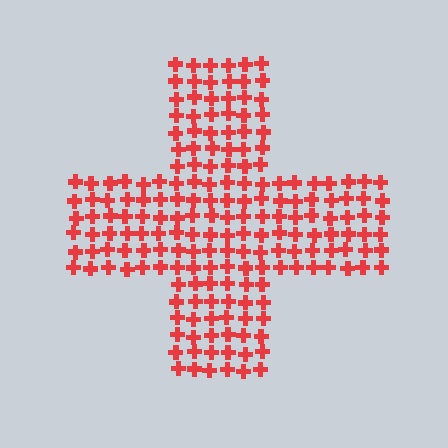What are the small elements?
The small elements are crosses.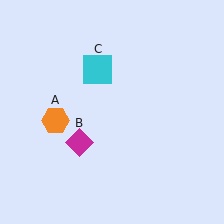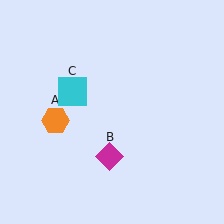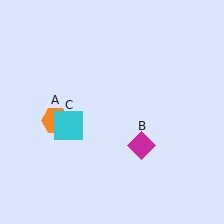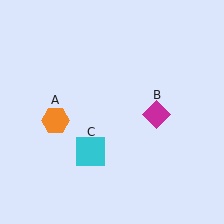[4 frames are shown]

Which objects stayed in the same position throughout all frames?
Orange hexagon (object A) remained stationary.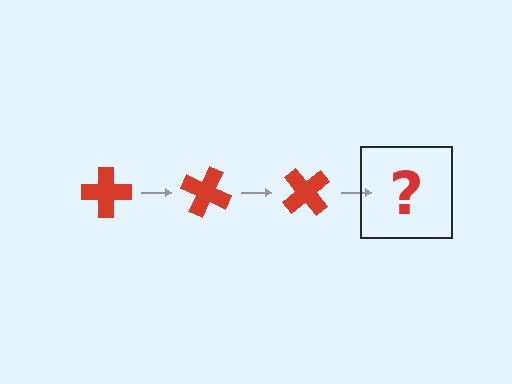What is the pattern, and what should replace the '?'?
The pattern is that the cross rotates 25 degrees each step. The '?' should be a red cross rotated 75 degrees.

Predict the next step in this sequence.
The next step is a red cross rotated 75 degrees.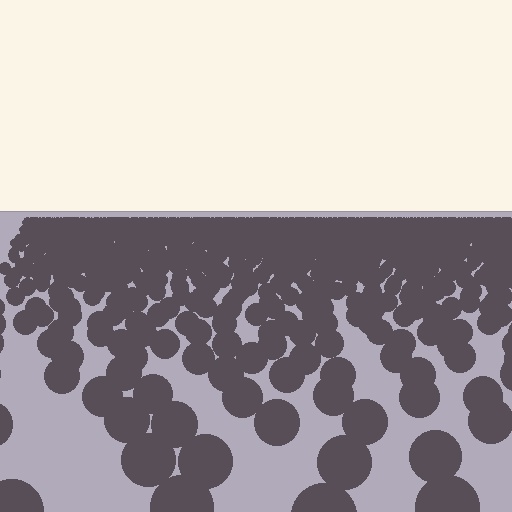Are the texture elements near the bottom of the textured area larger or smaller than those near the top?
Larger. Near the bottom, elements are closer to the viewer and appear at a bigger on-screen size.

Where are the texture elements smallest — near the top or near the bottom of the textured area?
Near the top.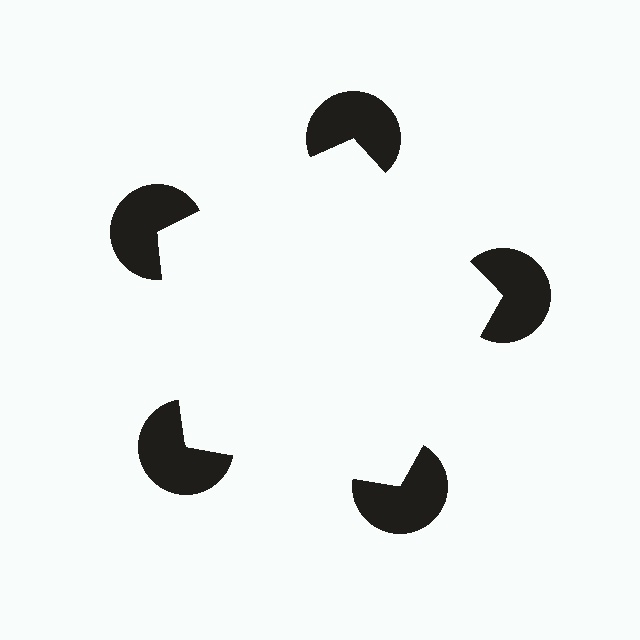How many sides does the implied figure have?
5 sides.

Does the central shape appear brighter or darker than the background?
It typically appears slightly brighter than the background, even though no actual brightness change is drawn.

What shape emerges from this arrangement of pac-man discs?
An illusory pentagon — its edges are inferred from the aligned wedge cuts in the pac-man discs, not physically drawn.